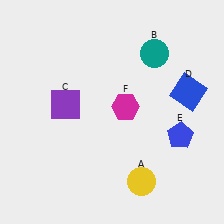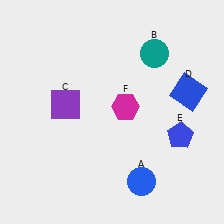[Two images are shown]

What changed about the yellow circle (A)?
In Image 1, A is yellow. In Image 2, it changed to blue.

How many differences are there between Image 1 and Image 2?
There is 1 difference between the two images.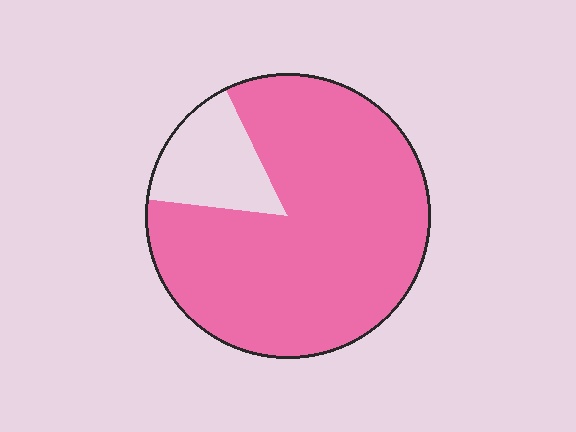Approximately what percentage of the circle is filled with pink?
Approximately 85%.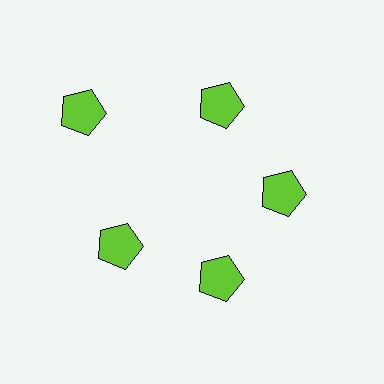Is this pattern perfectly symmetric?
No. The 5 lime pentagons are arranged in a ring, but one element near the 10 o'clock position is pushed outward from the center, breaking the 5-fold rotational symmetry.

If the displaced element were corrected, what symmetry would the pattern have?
It would have 5-fold rotational symmetry — the pattern would map onto itself every 72 degrees.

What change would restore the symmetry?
The symmetry would be restored by moving it inward, back onto the ring so that all 5 pentagons sit at equal angles and equal distance from the center.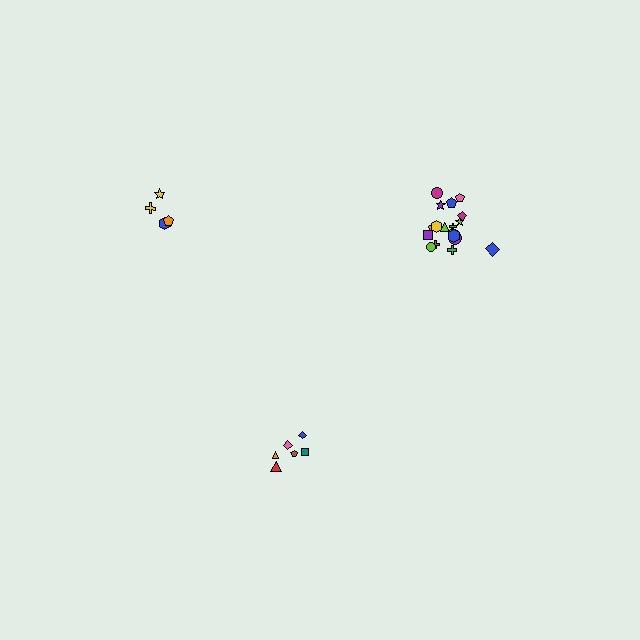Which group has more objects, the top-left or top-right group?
The top-right group.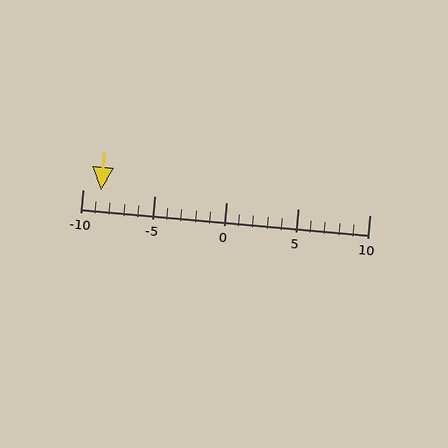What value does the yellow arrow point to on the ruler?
The yellow arrow points to approximately -9.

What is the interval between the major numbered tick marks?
The major tick marks are spaced 5 units apart.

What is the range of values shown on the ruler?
The ruler shows values from -10 to 10.